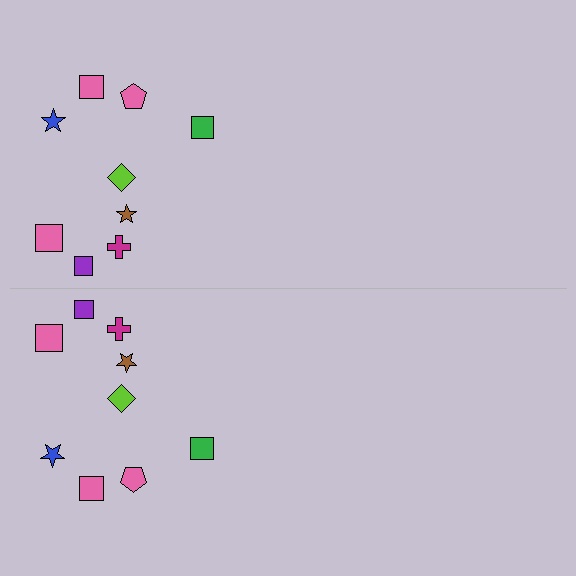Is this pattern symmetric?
Yes, this pattern has bilateral (reflection) symmetry.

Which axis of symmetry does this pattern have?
The pattern has a horizontal axis of symmetry running through the center of the image.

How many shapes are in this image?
There are 18 shapes in this image.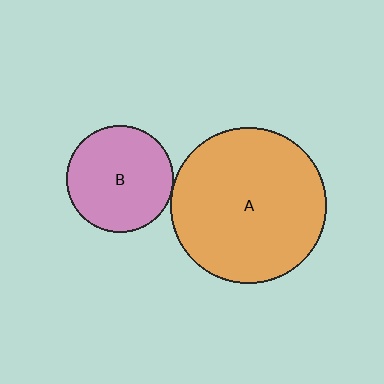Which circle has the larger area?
Circle A (orange).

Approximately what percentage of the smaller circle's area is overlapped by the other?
Approximately 5%.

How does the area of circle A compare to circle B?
Approximately 2.1 times.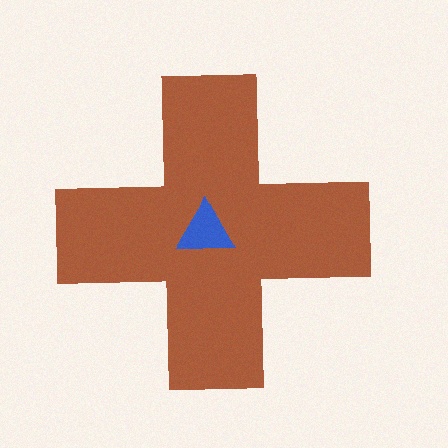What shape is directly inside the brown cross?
The blue triangle.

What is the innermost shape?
The blue triangle.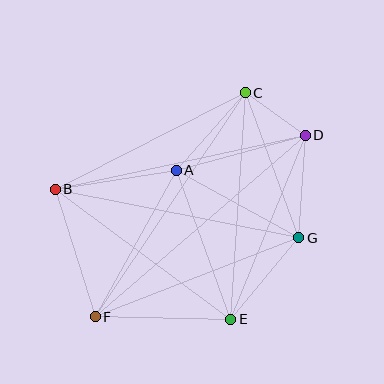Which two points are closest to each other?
Points C and D are closest to each other.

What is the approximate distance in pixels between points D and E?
The distance between D and E is approximately 199 pixels.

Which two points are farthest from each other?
Points D and F are farthest from each other.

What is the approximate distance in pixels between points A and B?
The distance between A and B is approximately 122 pixels.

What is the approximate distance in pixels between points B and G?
The distance between B and G is approximately 249 pixels.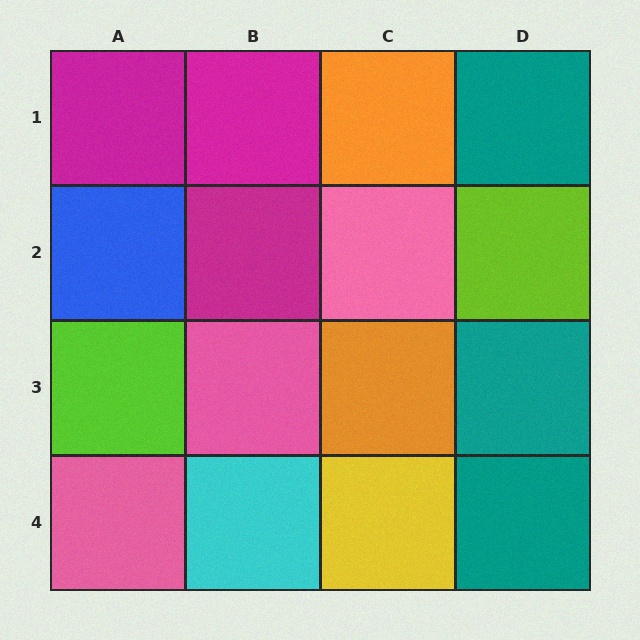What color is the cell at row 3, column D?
Teal.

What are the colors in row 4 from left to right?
Pink, cyan, yellow, teal.